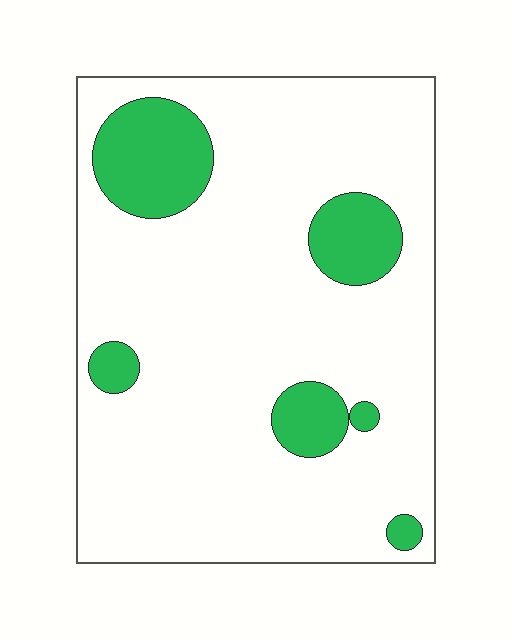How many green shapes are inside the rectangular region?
6.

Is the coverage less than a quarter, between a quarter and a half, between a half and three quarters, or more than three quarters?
Less than a quarter.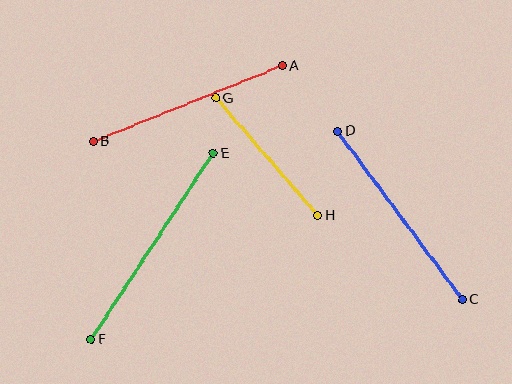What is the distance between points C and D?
The distance is approximately 210 pixels.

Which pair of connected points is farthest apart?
Points E and F are farthest apart.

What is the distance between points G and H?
The distance is approximately 156 pixels.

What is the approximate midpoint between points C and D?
The midpoint is at approximately (400, 215) pixels.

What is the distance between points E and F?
The distance is approximately 223 pixels.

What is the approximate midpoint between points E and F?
The midpoint is at approximately (152, 247) pixels.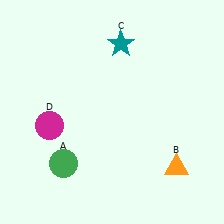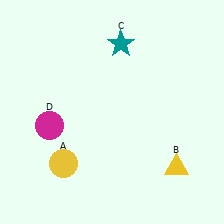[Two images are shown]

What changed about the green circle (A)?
In Image 1, A is green. In Image 2, it changed to yellow.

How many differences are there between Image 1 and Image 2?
There are 2 differences between the two images.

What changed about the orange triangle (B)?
In Image 1, B is orange. In Image 2, it changed to yellow.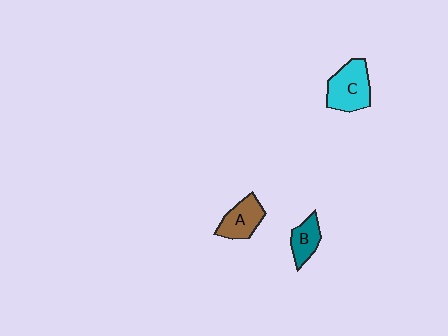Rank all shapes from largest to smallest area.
From largest to smallest: C (cyan), A (brown), B (teal).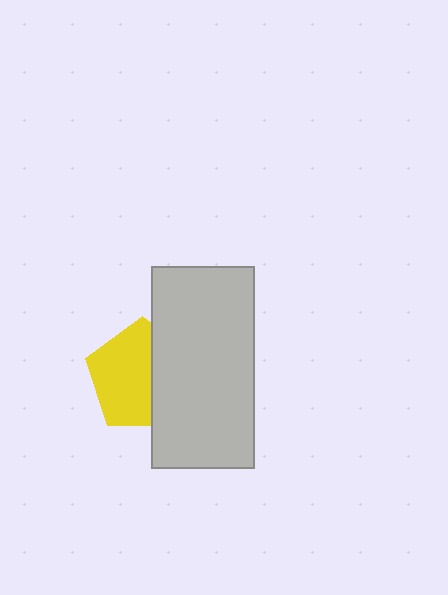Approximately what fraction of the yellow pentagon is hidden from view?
Roughly 39% of the yellow pentagon is hidden behind the light gray rectangle.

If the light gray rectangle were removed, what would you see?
You would see the complete yellow pentagon.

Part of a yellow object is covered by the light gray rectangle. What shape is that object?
It is a pentagon.